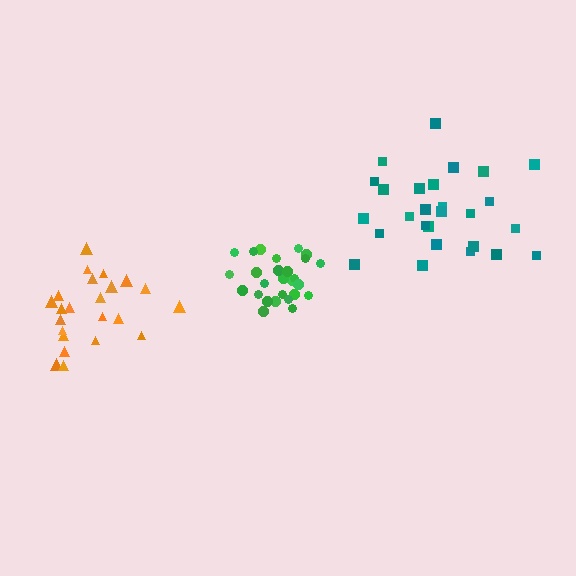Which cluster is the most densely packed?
Green.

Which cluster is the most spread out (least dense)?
Teal.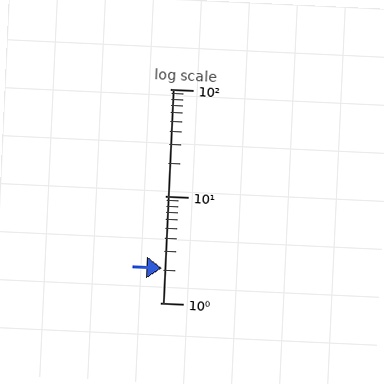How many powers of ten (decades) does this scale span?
The scale spans 2 decades, from 1 to 100.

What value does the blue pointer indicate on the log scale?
The pointer indicates approximately 2.1.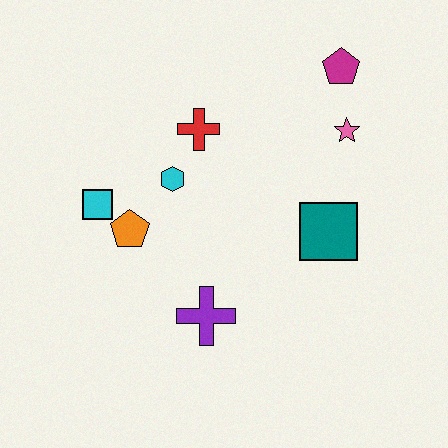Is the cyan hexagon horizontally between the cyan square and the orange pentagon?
No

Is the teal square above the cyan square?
No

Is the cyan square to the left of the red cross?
Yes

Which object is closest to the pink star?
The magenta pentagon is closest to the pink star.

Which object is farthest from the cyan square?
The magenta pentagon is farthest from the cyan square.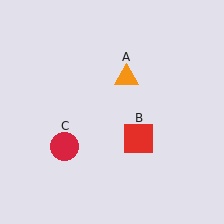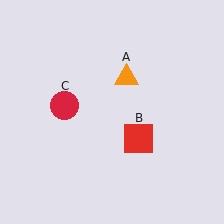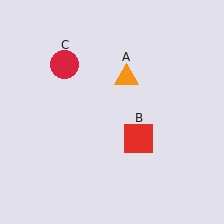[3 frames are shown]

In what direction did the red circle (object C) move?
The red circle (object C) moved up.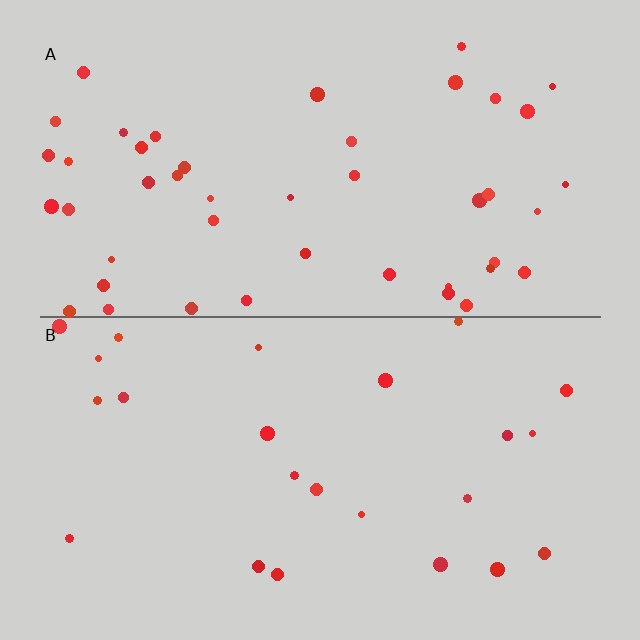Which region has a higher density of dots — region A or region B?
A (the top).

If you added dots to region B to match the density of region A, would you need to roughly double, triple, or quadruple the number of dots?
Approximately double.